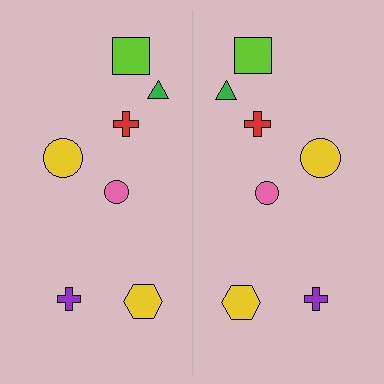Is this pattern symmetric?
Yes, this pattern has bilateral (reflection) symmetry.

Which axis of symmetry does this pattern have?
The pattern has a vertical axis of symmetry running through the center of the image.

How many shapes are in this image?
There are 14 shapes in this image.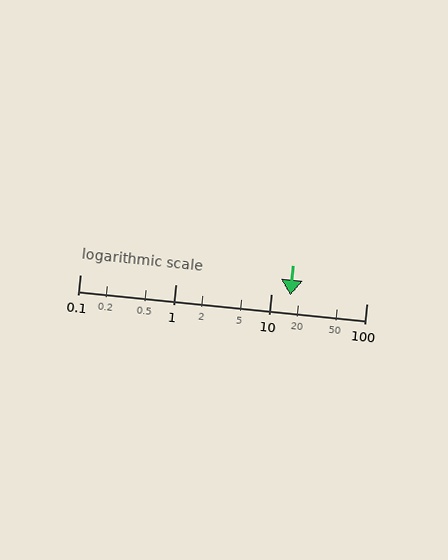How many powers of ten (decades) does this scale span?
The scale spans 3 decades, from 0.1 to 100.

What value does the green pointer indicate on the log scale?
The pointer indicates approximately 16.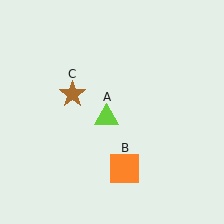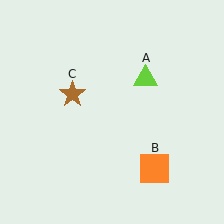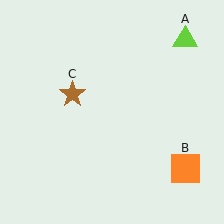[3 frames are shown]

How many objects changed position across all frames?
2 objects changed position: lime triangle (object A), orange square (object B).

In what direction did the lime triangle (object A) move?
The lime triangle (object A) moved up and to the right.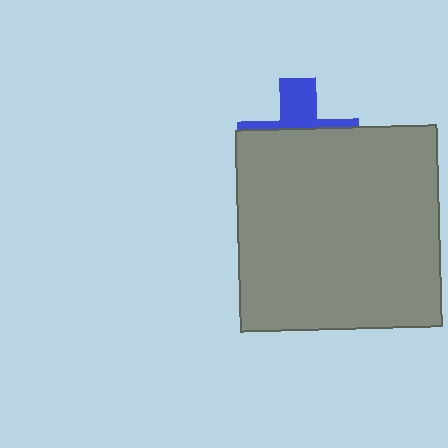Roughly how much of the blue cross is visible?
A small part of it is visible (roughly 32%).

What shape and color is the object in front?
The object in front is a gray square.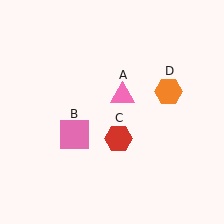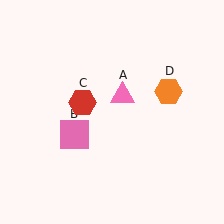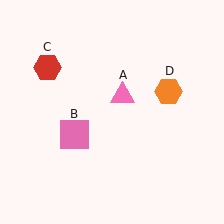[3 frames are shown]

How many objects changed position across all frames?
1 object changed position: red hexagon (object C).